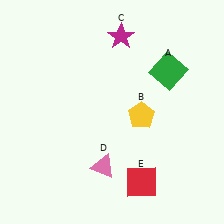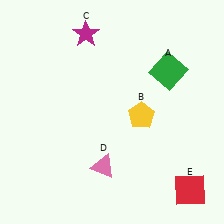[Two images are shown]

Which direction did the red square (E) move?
The red square (E) moved right.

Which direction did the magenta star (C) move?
The magenta star (C) moved left.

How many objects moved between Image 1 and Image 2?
2 objects moved between the two images.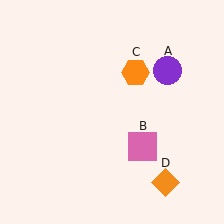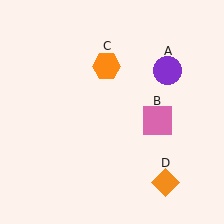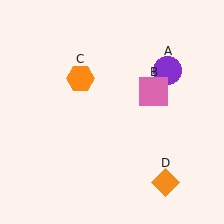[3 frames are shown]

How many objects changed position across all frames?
2 objects changed position: pink square (object B), orange hexagon (object C).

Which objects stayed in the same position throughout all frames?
Purple circle (object A) and orange diamond (object D) remained stationary.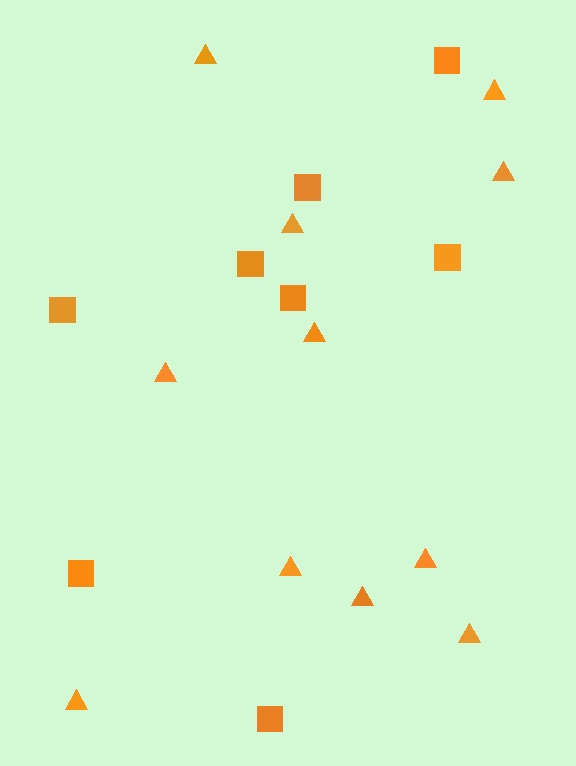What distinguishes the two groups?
There are 2 groups: one group of squares (8) and one group of triangles (11).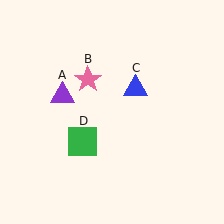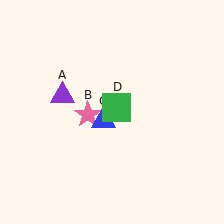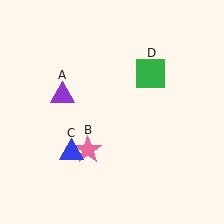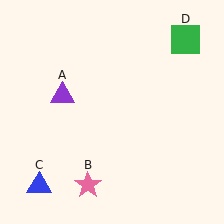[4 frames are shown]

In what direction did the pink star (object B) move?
The pink star (object B) moved down.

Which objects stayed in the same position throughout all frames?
Purple triangle (object A) remained stationary.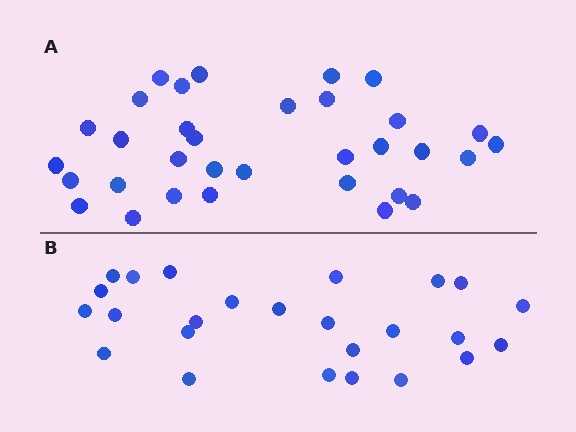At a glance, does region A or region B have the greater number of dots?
Region A (the top region) has more dots.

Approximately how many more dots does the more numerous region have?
Region A has roughly 8 or so more dots than region B.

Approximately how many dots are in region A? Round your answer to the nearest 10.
About 30 dots. (The exact count is 33, which rounds to 30.)